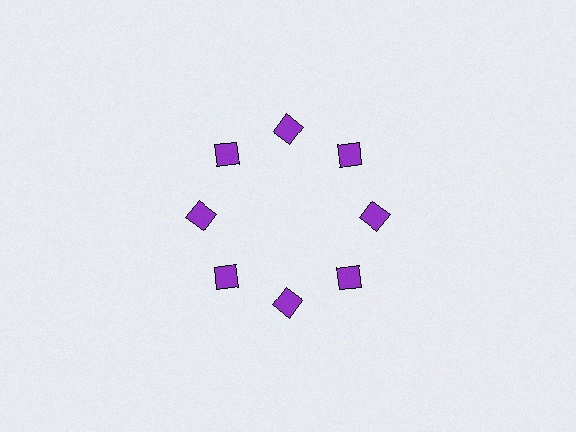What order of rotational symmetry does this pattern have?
This pattern has 8-fold rotational symmetry.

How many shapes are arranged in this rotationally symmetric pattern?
There are 8 shapes, arranged in 8 groups of 1.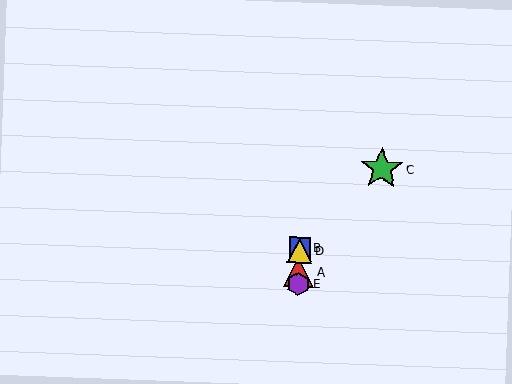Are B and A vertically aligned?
Yes, both are at x≈300.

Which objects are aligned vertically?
Objects A, B, D, E are aligned vertically.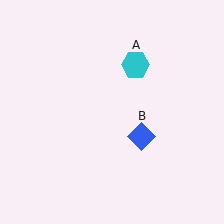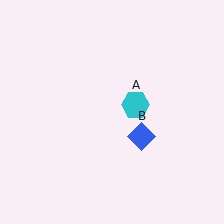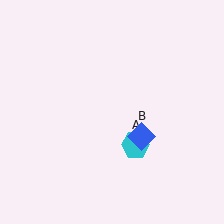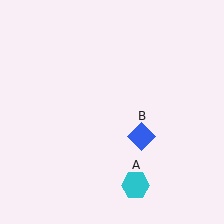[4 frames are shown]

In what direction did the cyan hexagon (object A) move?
The cyan hexagon (object A) moved down.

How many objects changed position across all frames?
1 object changed position: cyan hexagon (object A).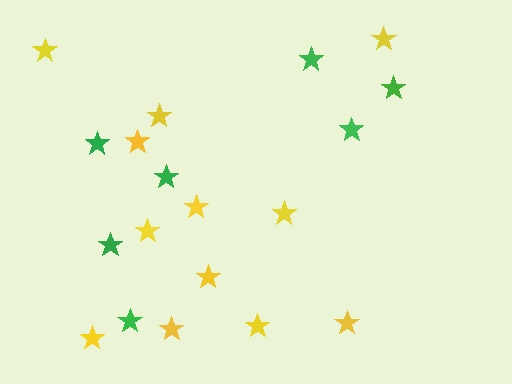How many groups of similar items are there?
There are 2 groups: one group of yellow stars (12) and one group of green stars (7).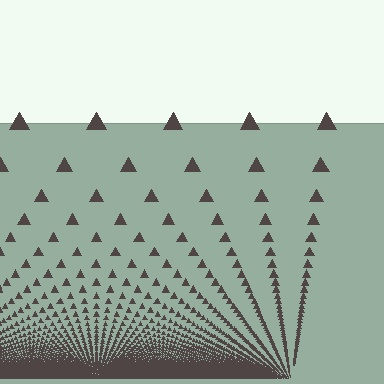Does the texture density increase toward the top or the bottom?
Density increases toward the bottom.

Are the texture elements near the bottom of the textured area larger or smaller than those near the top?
Smaller. The gradient is inverted — elements near the bottom are smaller and denser.